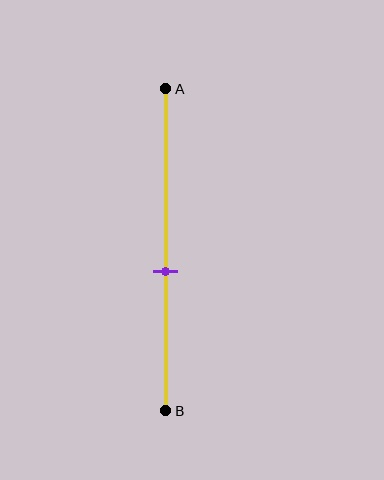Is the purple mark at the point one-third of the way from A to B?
No, the mark is at about 55% from A, not at the 33% one-third point.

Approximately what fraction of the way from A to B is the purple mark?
The purple mark is approximately 55% of the way from A to B.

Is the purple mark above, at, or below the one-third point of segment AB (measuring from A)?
The purple mark is below the one-third point of segment AB.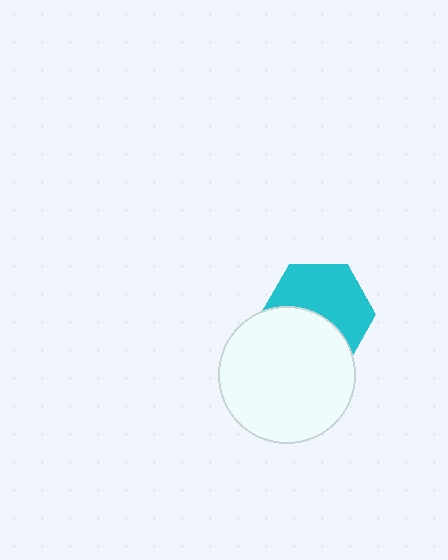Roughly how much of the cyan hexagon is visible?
About half of it is visible (roughly 57%).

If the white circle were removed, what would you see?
You would see the complete cyan hexagon.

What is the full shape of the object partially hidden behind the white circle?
The partially hidden object is a cyan hexagon.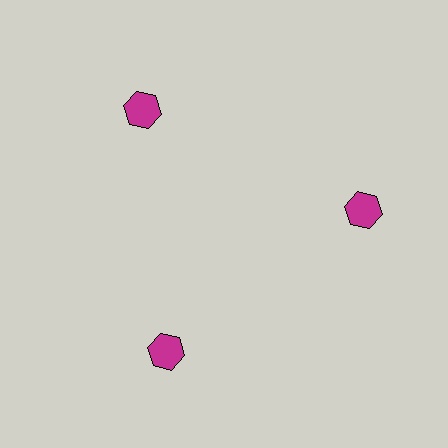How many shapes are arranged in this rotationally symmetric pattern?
There are 3 shapes, arranged in 3 groups of 1.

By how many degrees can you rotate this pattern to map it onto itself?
The pattern maps onto itself every 120 degrees of rotation.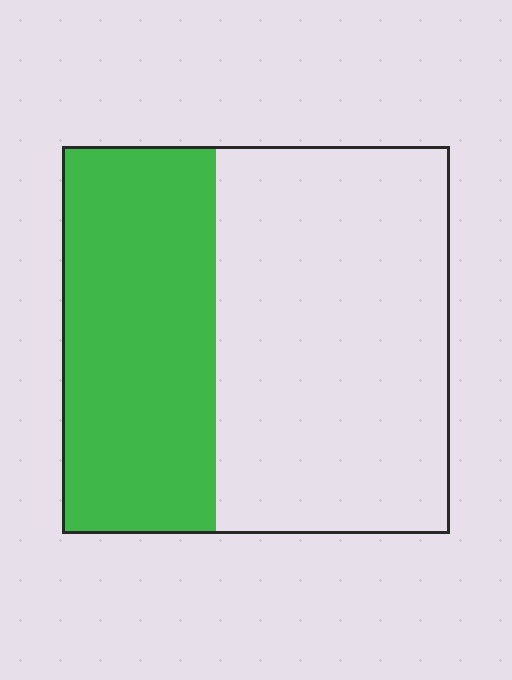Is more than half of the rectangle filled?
No.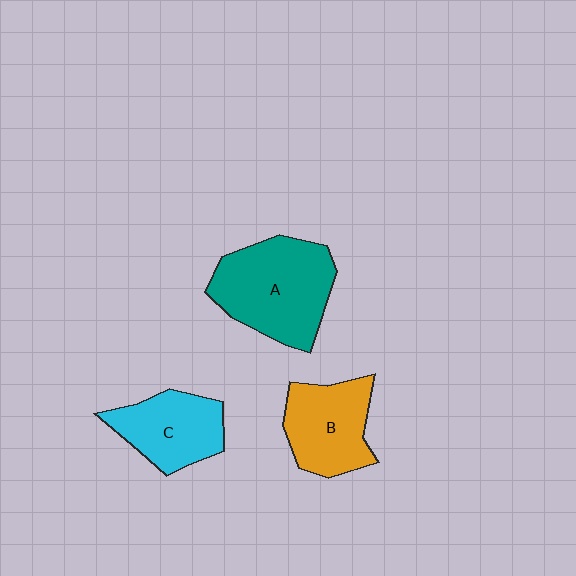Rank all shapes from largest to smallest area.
From largest to smallest: A (teal), B (orange), C (cyan).